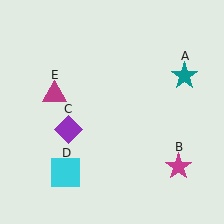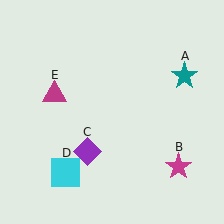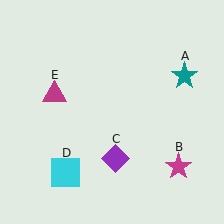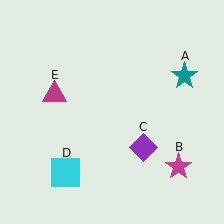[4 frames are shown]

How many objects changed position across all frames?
1 object changed position: purple diamond (object C).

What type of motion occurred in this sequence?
The purple diamond (object C) rotated counterclockwise around the center of the scene.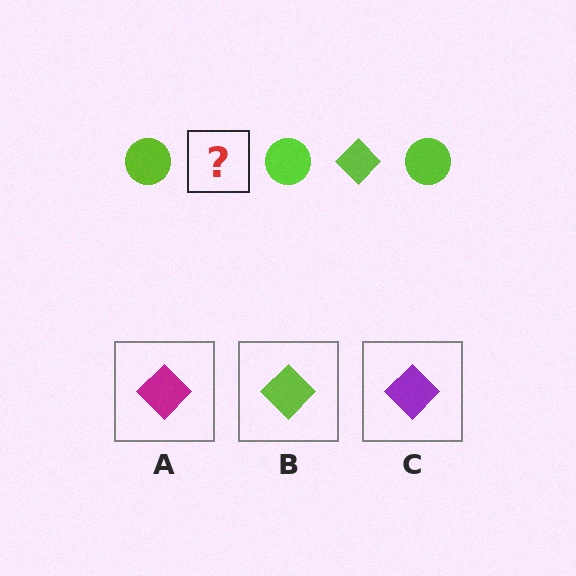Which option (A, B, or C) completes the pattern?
B.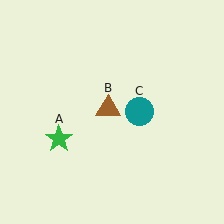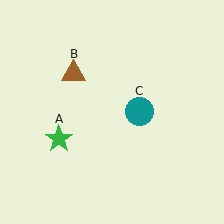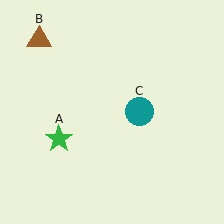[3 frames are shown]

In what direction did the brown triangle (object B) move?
The brown triangle (object B) moved up and to the left.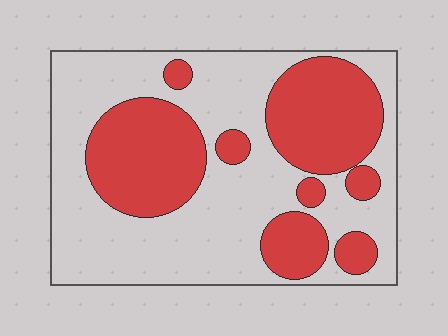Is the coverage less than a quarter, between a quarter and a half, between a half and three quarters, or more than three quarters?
Between a quarter and a half.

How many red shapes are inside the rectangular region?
8.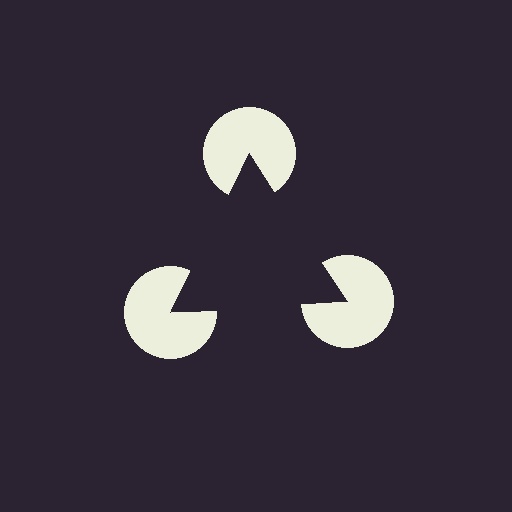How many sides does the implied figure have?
3 sides.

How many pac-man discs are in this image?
There are 3 — one at each vertex of the illusory triangle.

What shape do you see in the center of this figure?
An illusory triangle — its edges are inferred from the aligned wedge cuts in the pac-man discs, not physically drawn.